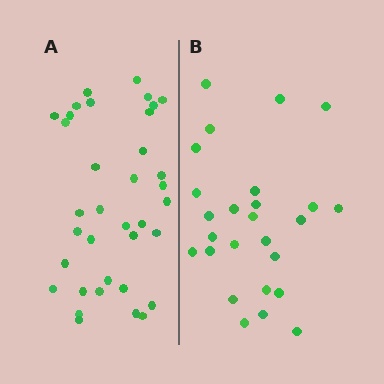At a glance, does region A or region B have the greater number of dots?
Region A (the left region) has more dots.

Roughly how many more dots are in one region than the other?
Region A has roughly 10 or so more dots than region B.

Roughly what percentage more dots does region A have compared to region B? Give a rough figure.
About 40% more.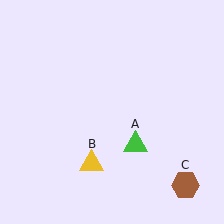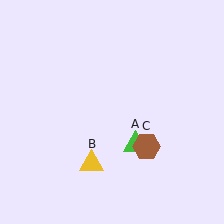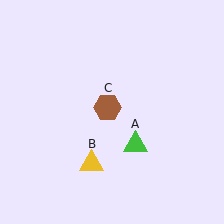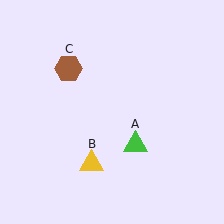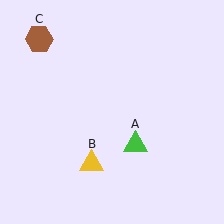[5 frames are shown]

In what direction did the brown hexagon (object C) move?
The brown hexagon (object C) moved up and to the left.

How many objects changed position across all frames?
1 object changed position: brown hexagon (object C).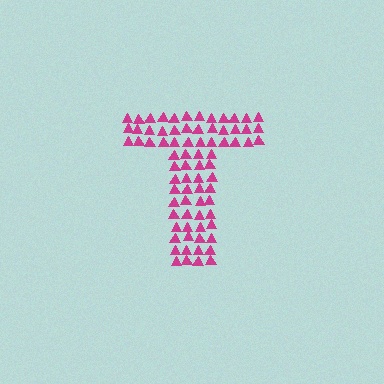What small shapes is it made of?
It is made of small triangles.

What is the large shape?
The large shape is the letter T.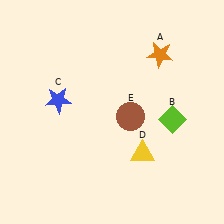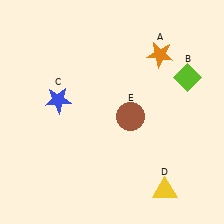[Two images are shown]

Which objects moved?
The objects that moved are: the lime diamond (B), the yellow triangle (D).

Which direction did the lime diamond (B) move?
The lime diamond (B) moved up.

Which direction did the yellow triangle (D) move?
The yellow triangle (D) moved down.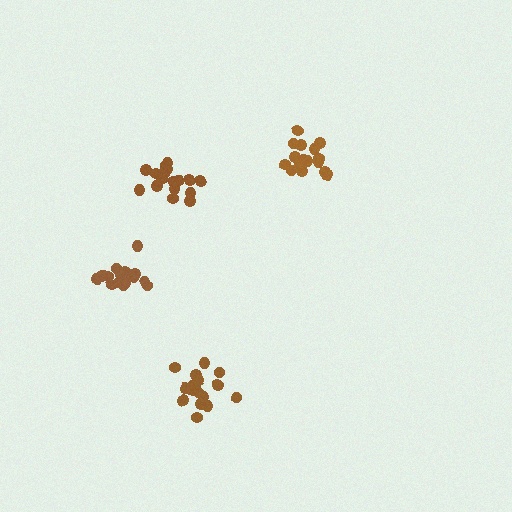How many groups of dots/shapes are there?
There are 4 groups.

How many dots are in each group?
Group 1: 17 dots, Group 2: 17 dots, Group 3: 17 dots, Group 4: 17 dots (68 total).